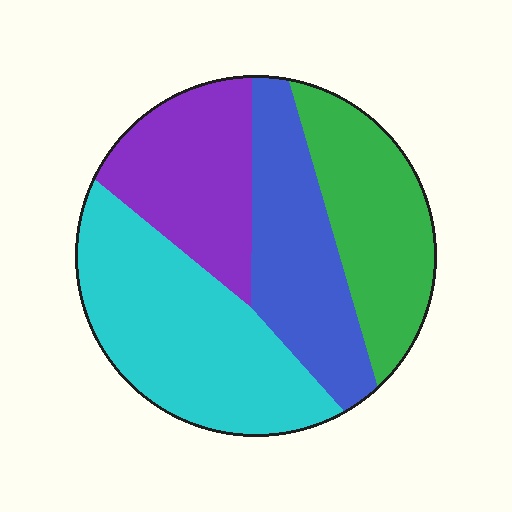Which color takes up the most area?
Cyan, at roughly 35%.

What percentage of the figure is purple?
Purple takes up less than a quarter of the figure.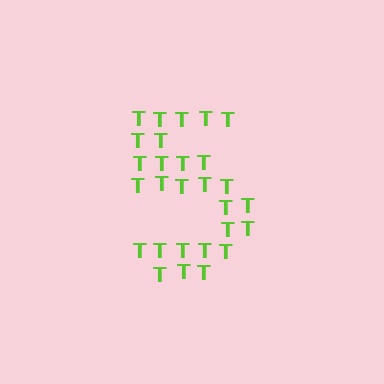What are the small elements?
The small elements are letter T's.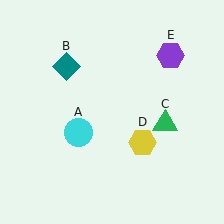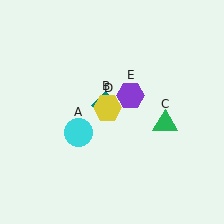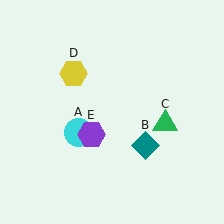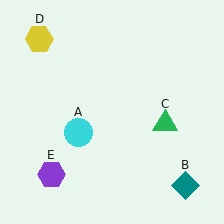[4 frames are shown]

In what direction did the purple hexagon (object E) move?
The purple hexagon (object E) moved down and to the left.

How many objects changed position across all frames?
3 objects changed position: teal diamond (object B), yellow hexagon (object D), purple hexagon (object E).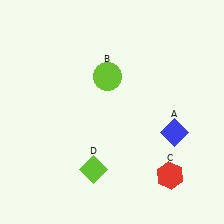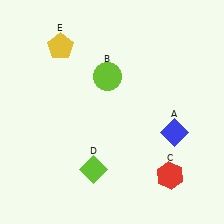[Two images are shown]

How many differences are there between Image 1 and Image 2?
There is 1 difference between the two images.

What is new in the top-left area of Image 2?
A yellow pentagon (E) was added in the top-left area of Image 2.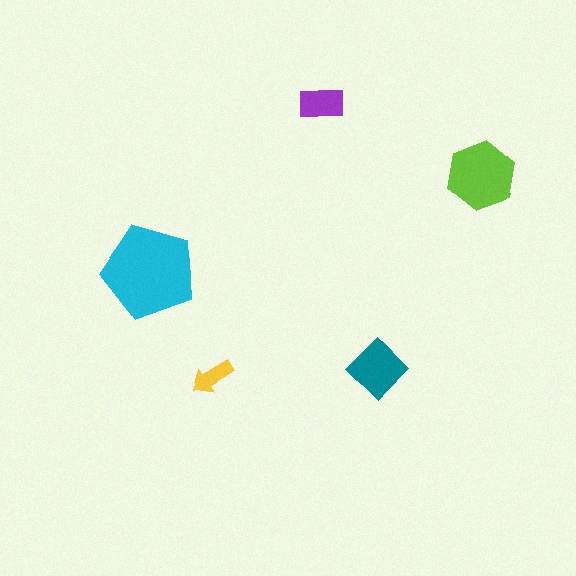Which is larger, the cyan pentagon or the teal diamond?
The cyan pentagon.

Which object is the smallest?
The yellow arrow.